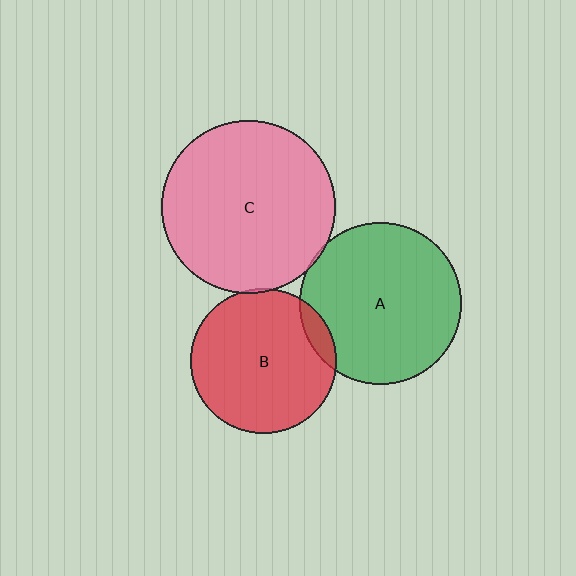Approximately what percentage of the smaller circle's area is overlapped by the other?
Approximately 10%.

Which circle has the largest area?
Circle C (pink).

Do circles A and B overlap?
Yes.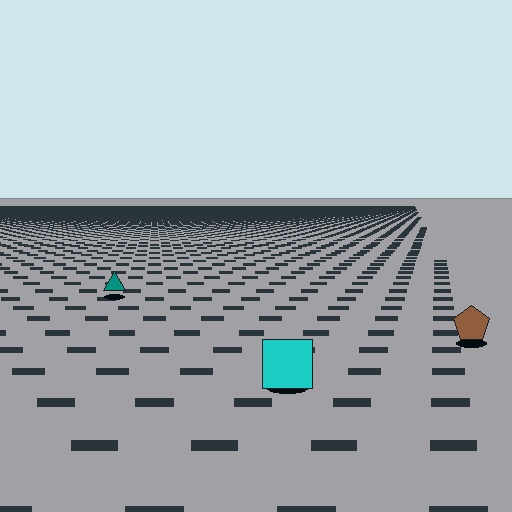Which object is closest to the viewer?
The cyan square is closest. The texture marks near it are larger and more spread out.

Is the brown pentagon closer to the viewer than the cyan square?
No. The cyan square is closer — you can tell from the texture gradient: the ground texture is coarser near it.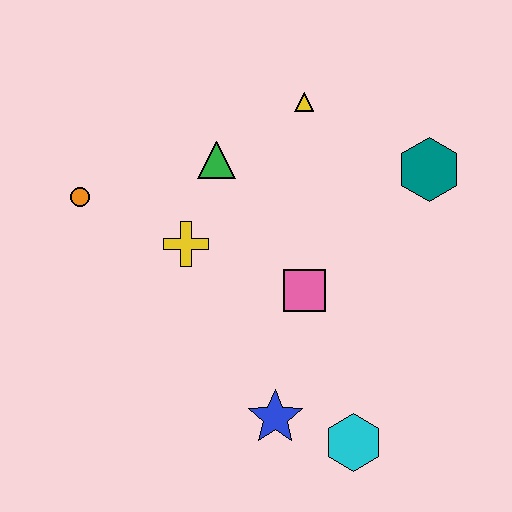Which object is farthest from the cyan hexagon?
The orange circle is farthest from the cyan hexagon.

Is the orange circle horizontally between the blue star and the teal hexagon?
No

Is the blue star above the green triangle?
No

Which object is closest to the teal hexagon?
The yellow triangle is closest to the teal hexagon.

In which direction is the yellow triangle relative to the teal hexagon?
The yellow triangle is to the left of the teal hexagon.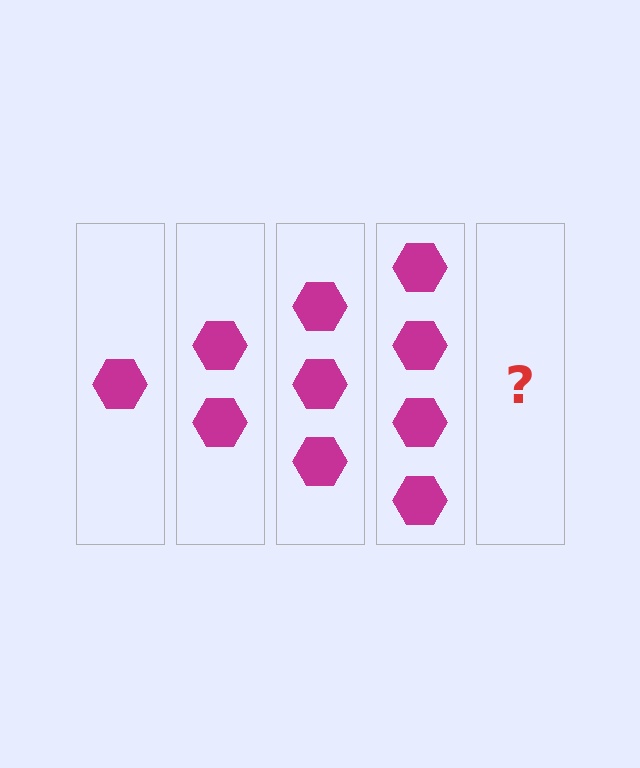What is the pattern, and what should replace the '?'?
The pattern is that each step adds one more hexagon. The '?' should be 5 hexagons.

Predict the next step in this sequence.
The next step is 5 hexagons.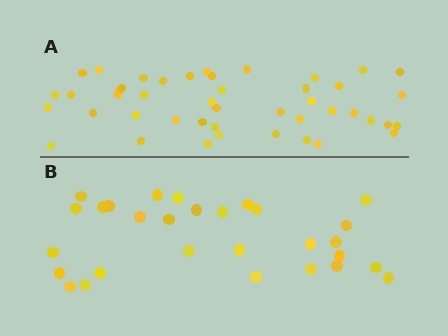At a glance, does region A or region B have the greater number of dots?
Region A (the top region) has more dots.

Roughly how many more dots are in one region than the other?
Region A has approximately 15 more dots than region B.